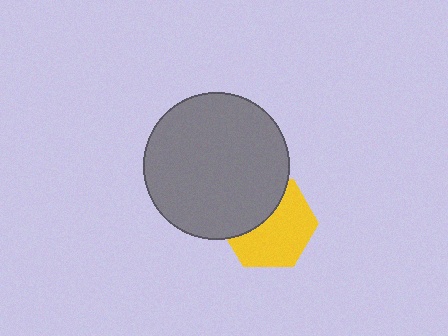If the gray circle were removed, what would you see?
You would see the complete yellow hexagon.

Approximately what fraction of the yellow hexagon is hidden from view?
Roughly 39% of the yellow hexagon is hidden behind the gray circle.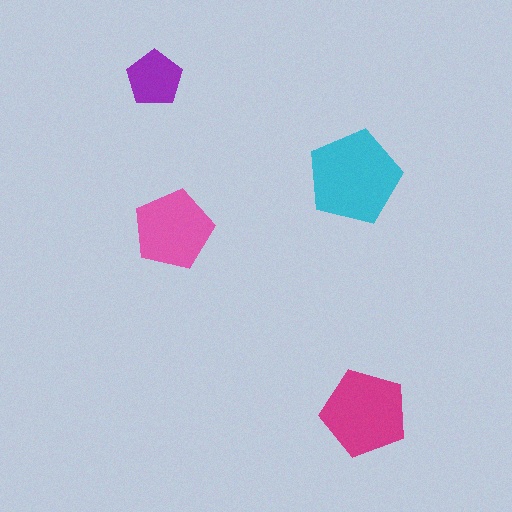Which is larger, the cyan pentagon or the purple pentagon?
The cyan one.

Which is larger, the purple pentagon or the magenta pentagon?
The magenta one.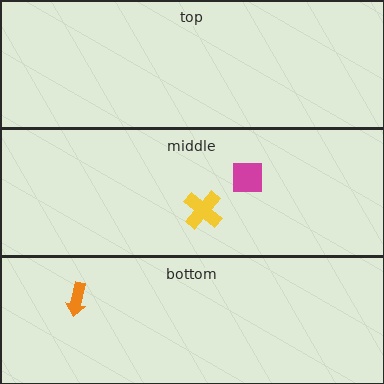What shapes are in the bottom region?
The orange arrow.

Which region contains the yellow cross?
The middle region.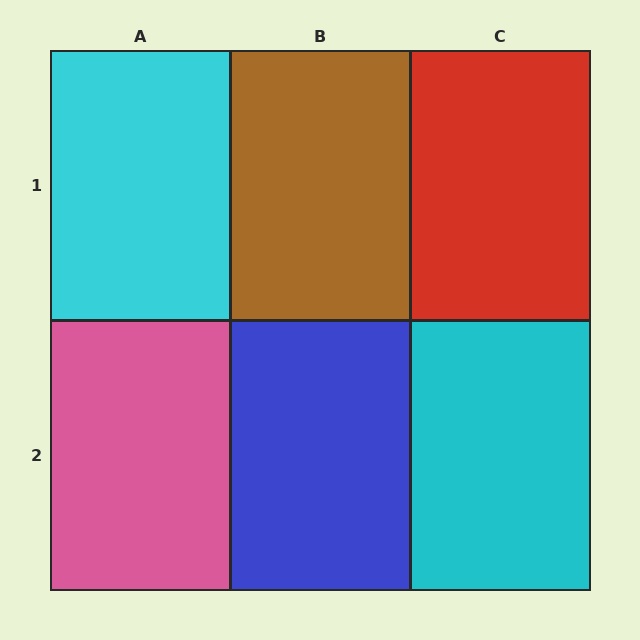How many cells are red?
1 cell is red.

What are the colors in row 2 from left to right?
Pink, blue, cyan.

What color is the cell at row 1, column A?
Cyan.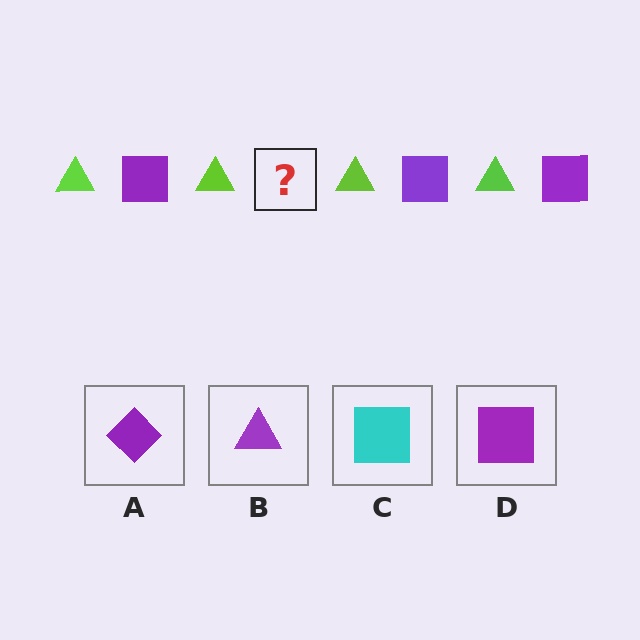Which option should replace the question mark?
Option D.